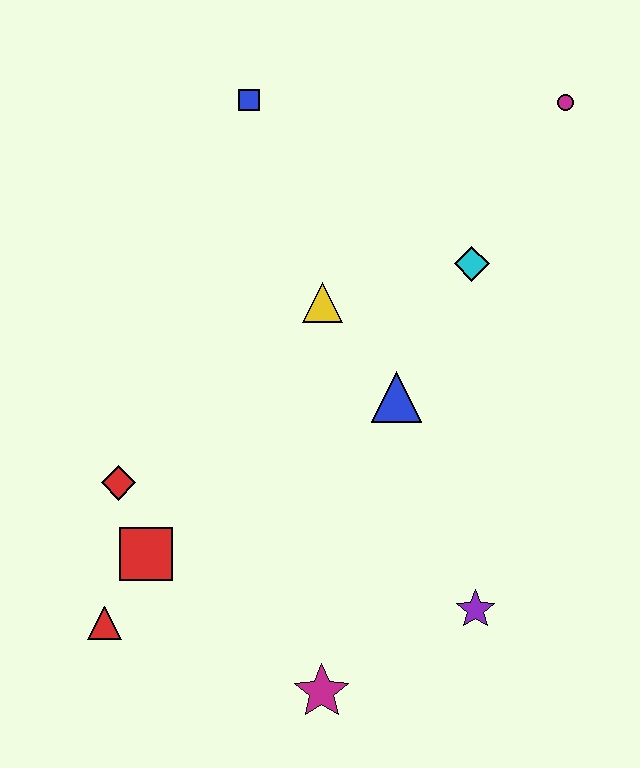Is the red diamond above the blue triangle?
No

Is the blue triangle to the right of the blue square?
Yes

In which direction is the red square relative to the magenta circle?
The red square is below the magenta circle.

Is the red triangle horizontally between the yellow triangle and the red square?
No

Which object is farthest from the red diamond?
The magenta circle is farthest from the red diamond.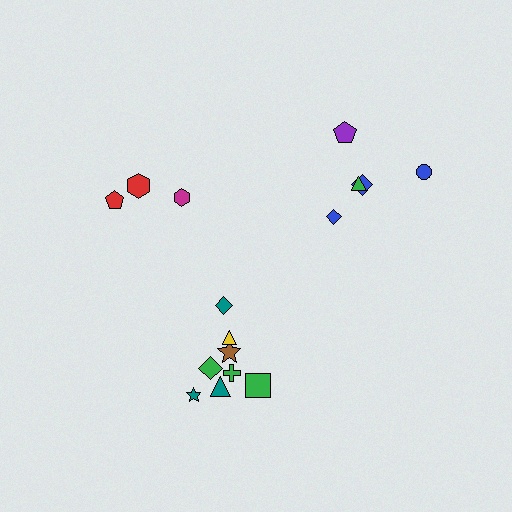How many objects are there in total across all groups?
There are 16 objects.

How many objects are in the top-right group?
There are 5 objects.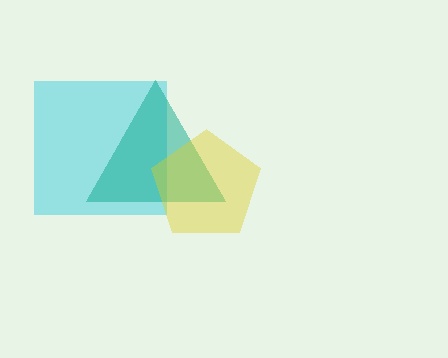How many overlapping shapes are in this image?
There are 3 overlapping shapes in the image.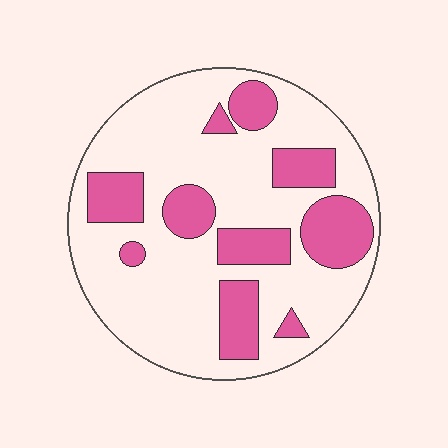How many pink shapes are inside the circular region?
10.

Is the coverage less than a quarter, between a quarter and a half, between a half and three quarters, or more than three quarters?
Between a quarter and a half.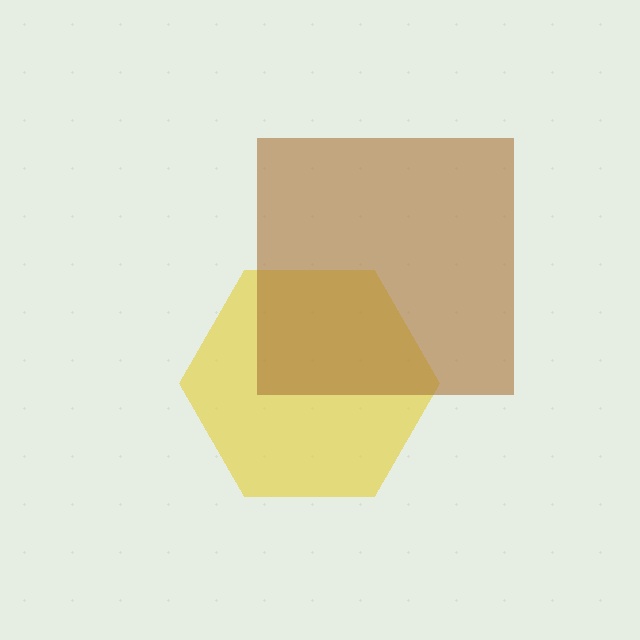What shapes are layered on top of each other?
The layered shapes are: a yellow hexagon, a brown square.